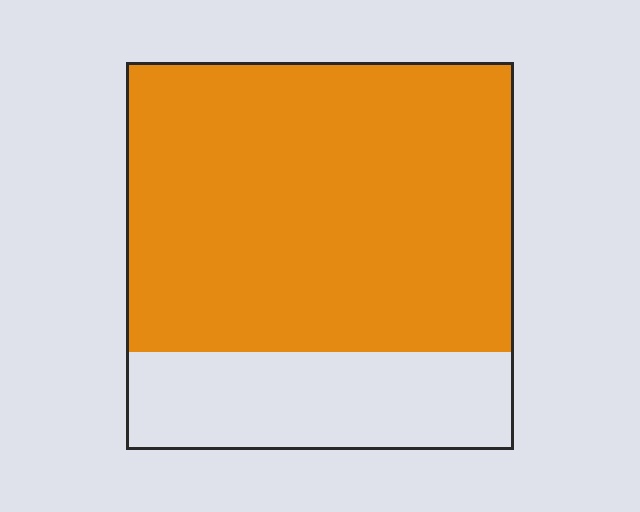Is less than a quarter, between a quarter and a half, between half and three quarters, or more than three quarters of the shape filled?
Between half and three quarters.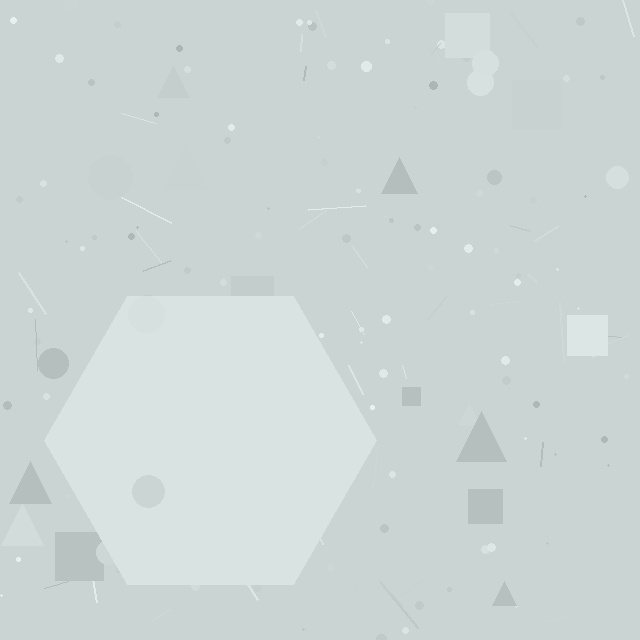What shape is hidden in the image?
A hexagon is hidden in the image.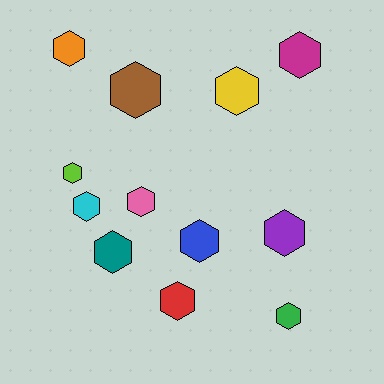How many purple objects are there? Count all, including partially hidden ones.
There is 1 purple object.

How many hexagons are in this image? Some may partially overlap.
There are 12 hexagons.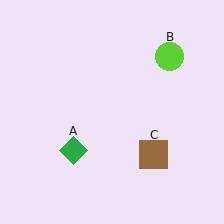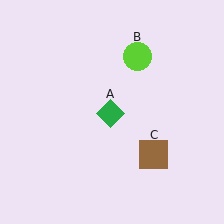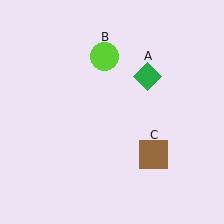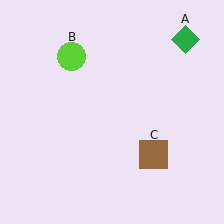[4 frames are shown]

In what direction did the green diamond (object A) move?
The green diamond (object A) moved up and to the right.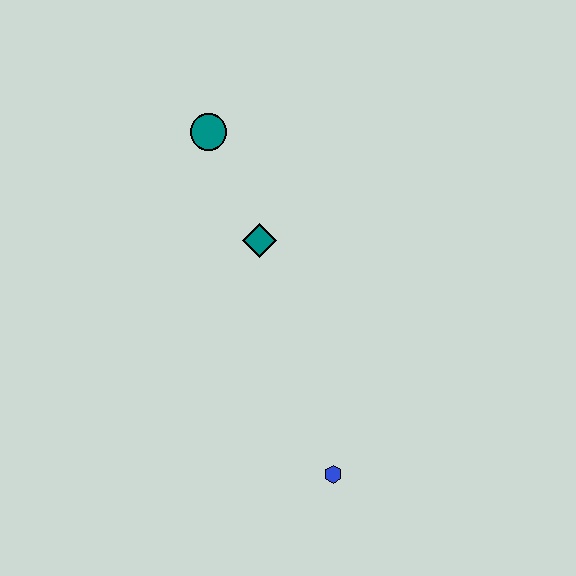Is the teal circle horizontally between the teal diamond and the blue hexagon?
No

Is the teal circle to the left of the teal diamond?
Yes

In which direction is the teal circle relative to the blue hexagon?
The teal circle is above the blue hexagon.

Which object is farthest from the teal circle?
The blue hexagon is farthest from the teal circle.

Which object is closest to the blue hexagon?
The teal diamond is closest to the blue hexagon.